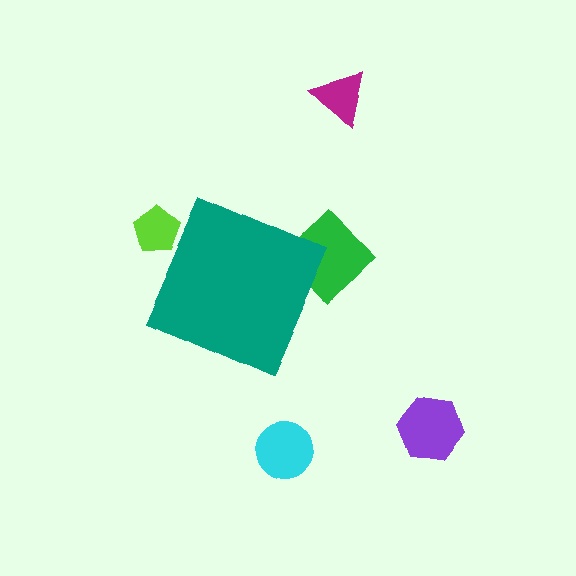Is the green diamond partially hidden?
Yes, the green diamond is partially hidden behind the teal diamond.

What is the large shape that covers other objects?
A teal diamond.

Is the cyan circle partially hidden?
No, the cyan circle is fully visible.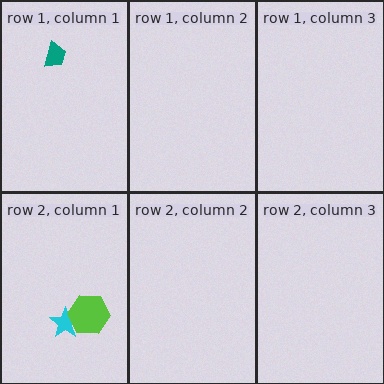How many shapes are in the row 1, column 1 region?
1.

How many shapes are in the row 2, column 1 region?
2.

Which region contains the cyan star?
The row 2, column 1 region.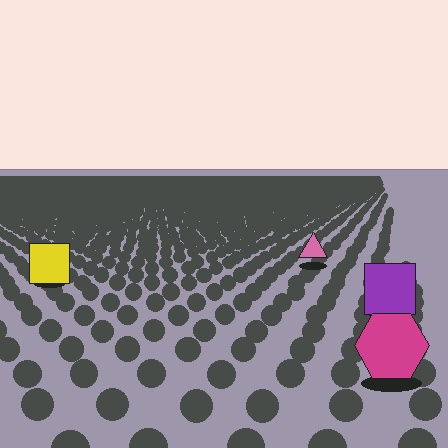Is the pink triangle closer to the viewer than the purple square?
No. The purple square is closer — you can tell from the texture gradient: the ground texture is coarser near it.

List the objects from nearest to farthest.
From nearest to farthest: the magenta hexagon, the purple square, the yellow square, the pink triangle.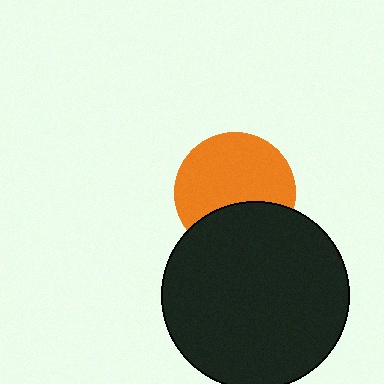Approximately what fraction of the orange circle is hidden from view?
Roughly 33% of the orange circle is hidden behind the black circle.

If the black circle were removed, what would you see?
You would see the complete orange circle.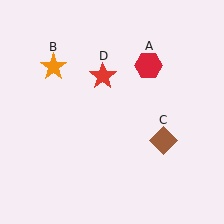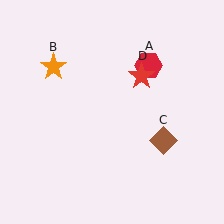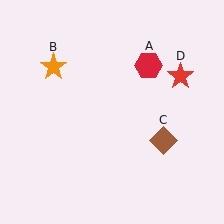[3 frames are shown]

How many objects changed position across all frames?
1 object changed position: red star (object D).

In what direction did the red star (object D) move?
The red star (object D) moved right.